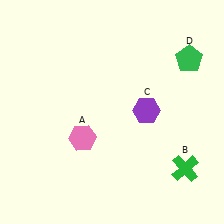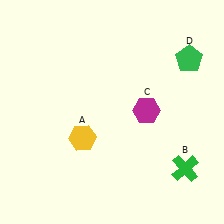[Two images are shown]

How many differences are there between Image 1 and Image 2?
There are 2 differences between the two images.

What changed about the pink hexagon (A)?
In Image 1, A is pink. In Image 2, it changed to yellow.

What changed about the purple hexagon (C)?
In Image 1, C is purple. In Image 2, it changed to magenta.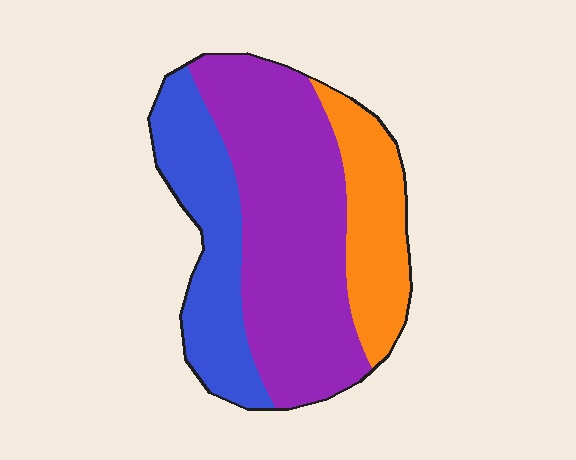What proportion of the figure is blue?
Blue covers roughly 25% of the figure.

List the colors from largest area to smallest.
From largest to smallest: purple, blue, orange.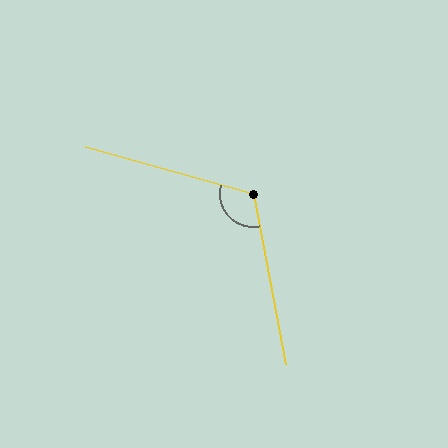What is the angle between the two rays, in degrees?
Approximately 116 degrees.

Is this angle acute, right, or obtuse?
It is obtuse.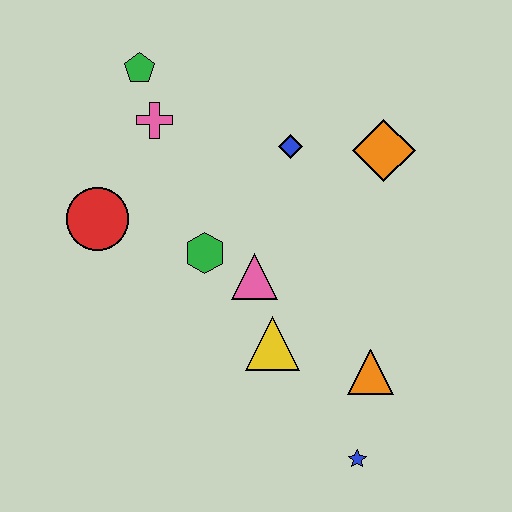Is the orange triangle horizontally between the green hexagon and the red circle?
No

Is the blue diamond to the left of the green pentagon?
No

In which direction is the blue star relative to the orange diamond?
The blue star is below the orange diamond.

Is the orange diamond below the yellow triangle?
No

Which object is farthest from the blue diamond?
The blue star is farthest from the blue diamond.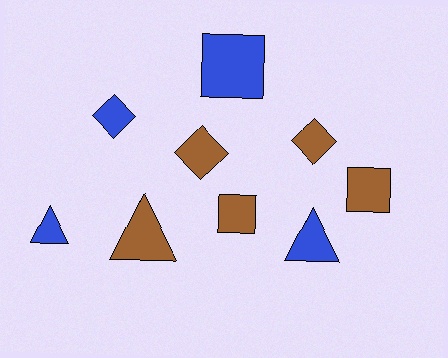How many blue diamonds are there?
There is 1 blue diamond.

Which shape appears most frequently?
Square, with 3 objects.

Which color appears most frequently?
Brown, with 5 objects.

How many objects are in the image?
There are 9 objects.